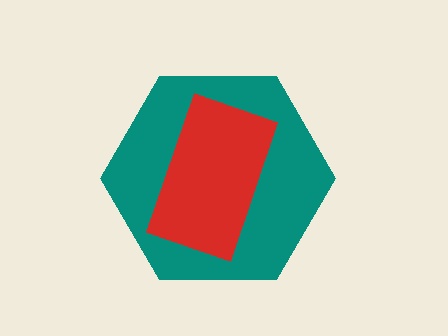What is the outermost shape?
The teal hexagon.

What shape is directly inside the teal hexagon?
The red rectangle.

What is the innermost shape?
The red rectangle.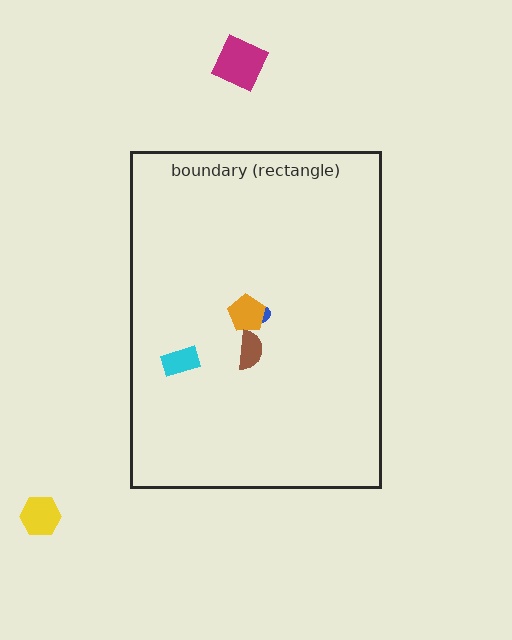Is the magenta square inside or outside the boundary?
Outside.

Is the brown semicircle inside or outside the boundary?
Inside.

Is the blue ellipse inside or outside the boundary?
Inside.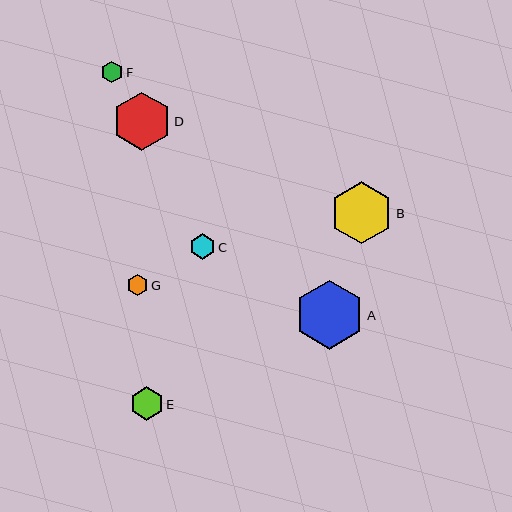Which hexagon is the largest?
Hexagon A is the largest with a size of approximately 69 pixels.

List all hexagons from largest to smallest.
From largest to smallest: A, B, D, E, C, F, G.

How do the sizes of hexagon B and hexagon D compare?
Hexagon B and hexagon D are approximately the same size.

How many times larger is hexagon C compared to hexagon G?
Hexagon C is approximately 1.2 times the size of hexagon G.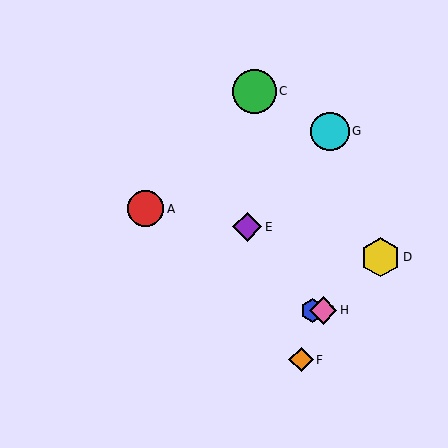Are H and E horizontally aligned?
No, H is at y≈310 and E is at y≈227.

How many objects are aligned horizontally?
2 objects (B, H) are aligned horizontally.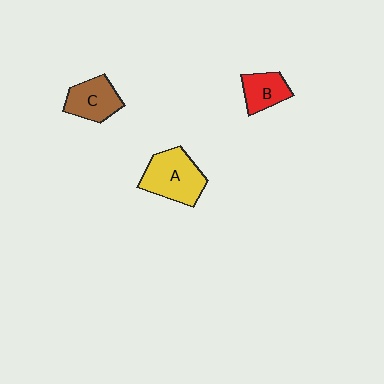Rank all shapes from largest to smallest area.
From largest to smallest: A (yellow), C (brown), B (red).